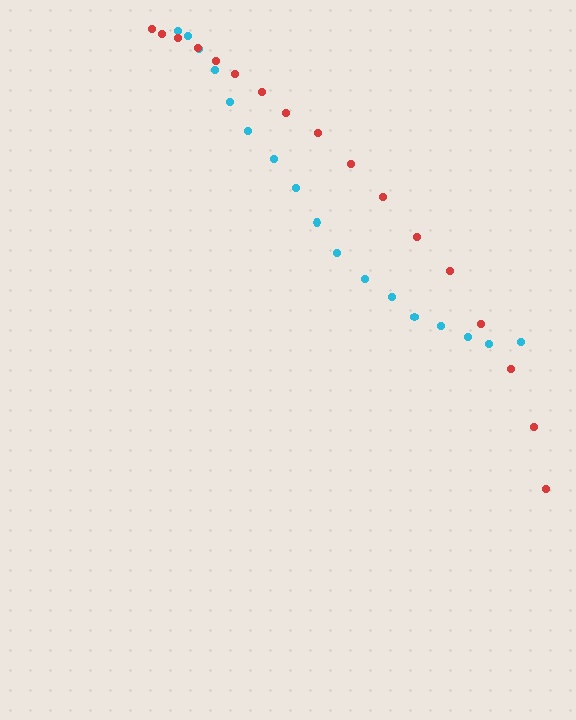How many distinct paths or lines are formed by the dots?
There are 2 distinct paths.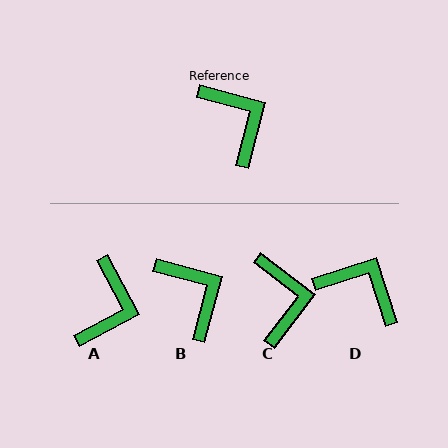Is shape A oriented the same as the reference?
No, it is off by about 47 degrees.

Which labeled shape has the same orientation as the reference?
B.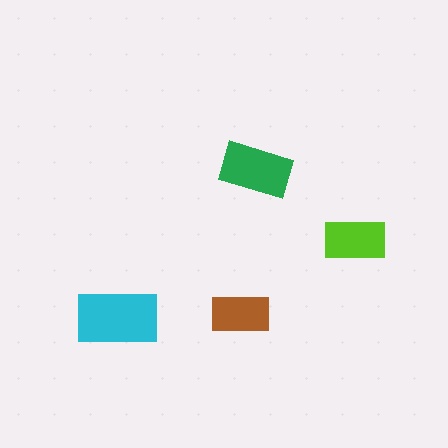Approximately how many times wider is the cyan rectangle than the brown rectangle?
About 1.5 times wider.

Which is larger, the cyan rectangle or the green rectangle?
The cyan one.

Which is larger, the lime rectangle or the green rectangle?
The green one.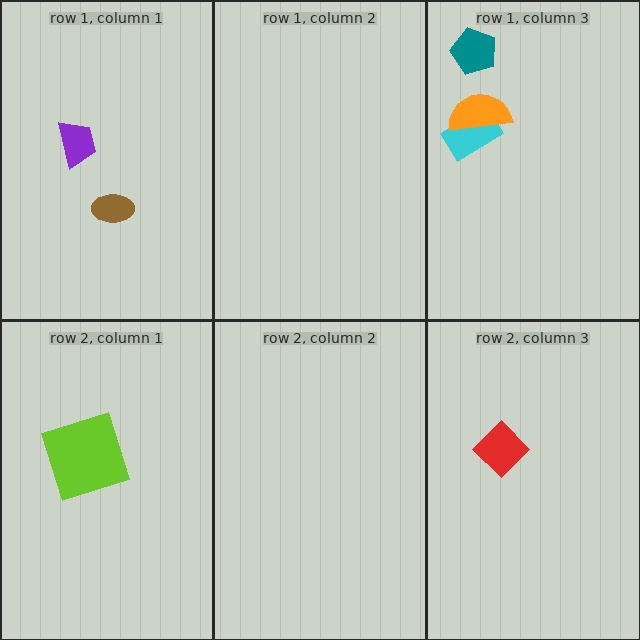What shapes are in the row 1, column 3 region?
The cyan rectangle, the teal pentagon, the orange semicircle.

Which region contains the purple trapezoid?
The row 1, column 1 region.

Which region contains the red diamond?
The row 2, column 3 region.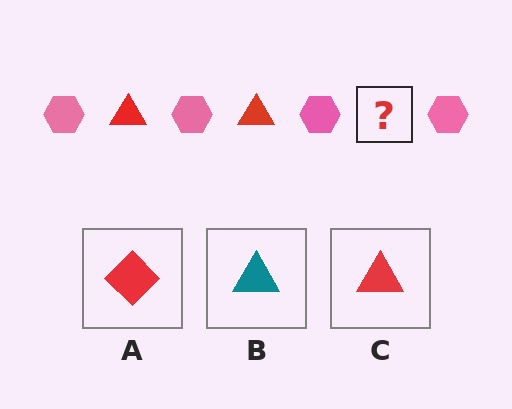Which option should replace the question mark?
Option C.